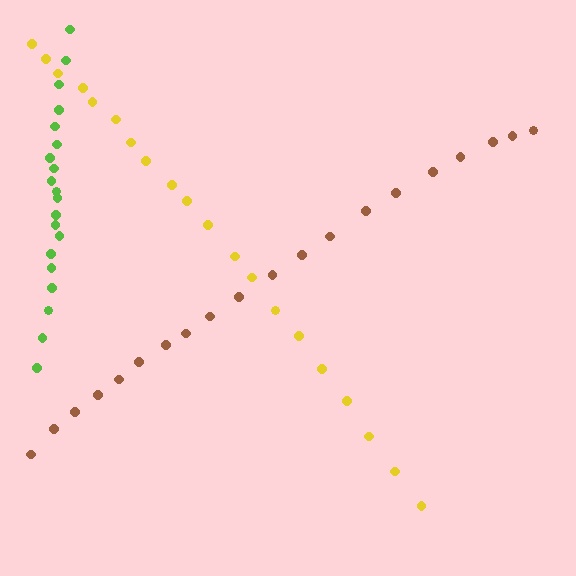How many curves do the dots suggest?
There are 3 distinct paths.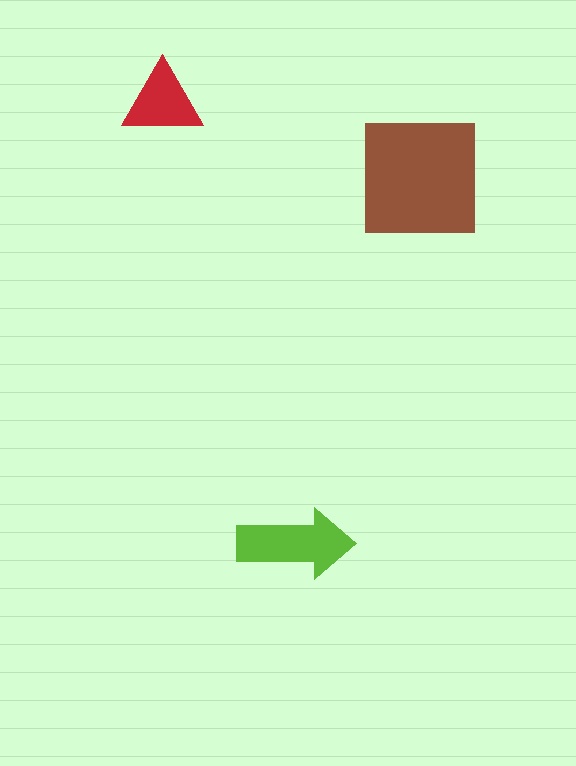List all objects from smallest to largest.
The red triangle, the lime arrow, the brown square.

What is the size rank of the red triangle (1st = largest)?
3rd.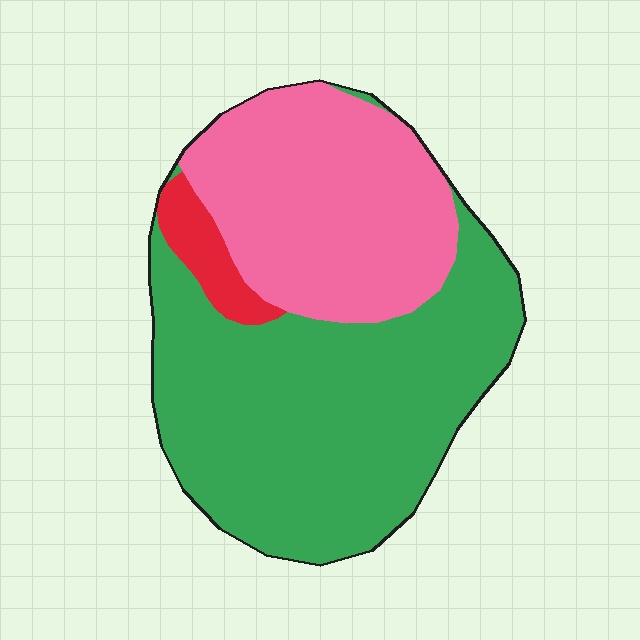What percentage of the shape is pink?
Pink takes up about three eighths (3/8) of the shape.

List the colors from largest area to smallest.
From largest to smallest: green, pink, red.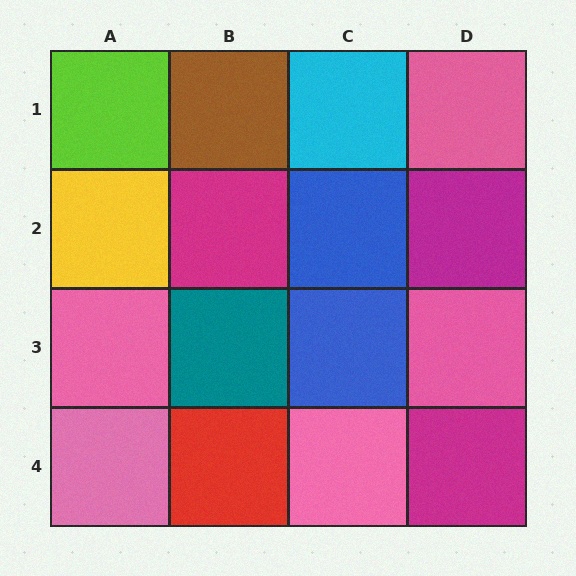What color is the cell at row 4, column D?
Magenta.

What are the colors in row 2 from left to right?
Yellow, magenta, blue, magenta.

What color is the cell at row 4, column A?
Pink.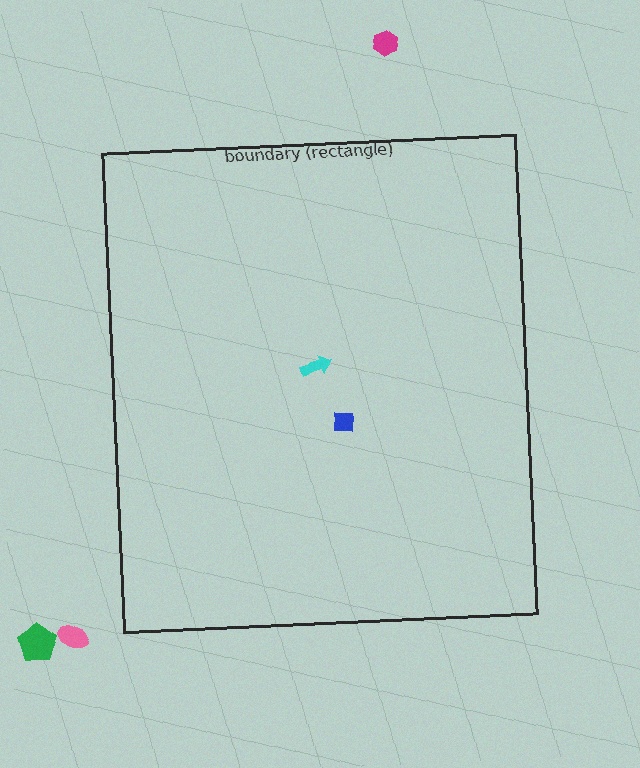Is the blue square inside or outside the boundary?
Inside.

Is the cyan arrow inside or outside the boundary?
Inside.